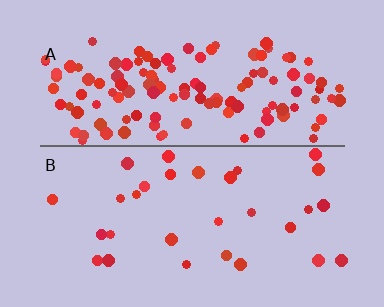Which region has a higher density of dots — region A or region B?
A (the top).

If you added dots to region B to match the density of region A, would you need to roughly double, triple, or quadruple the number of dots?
Approximately quadruple.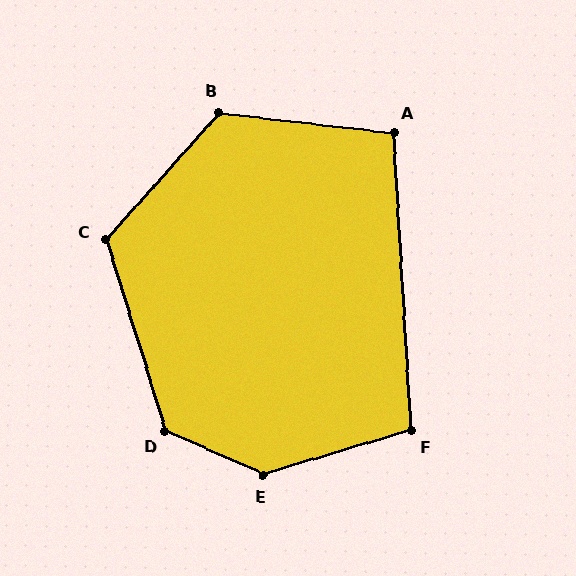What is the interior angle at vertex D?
Approximately 131 degrees (obtuse).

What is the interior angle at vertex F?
Approximately 103 degrees (obtuse).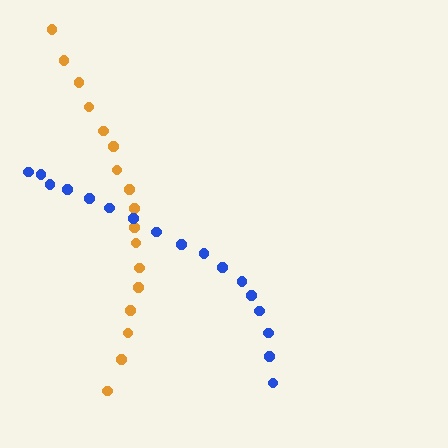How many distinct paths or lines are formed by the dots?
There are 2 distinct paths.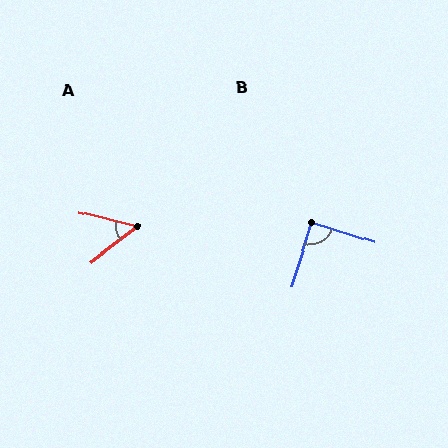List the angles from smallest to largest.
A (51°), B (90°).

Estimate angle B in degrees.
Approximately 90 degrees.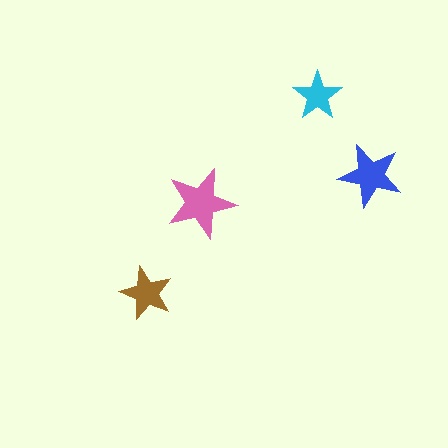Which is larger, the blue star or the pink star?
The pink one.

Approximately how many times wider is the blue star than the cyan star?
About 1.5 times wider.